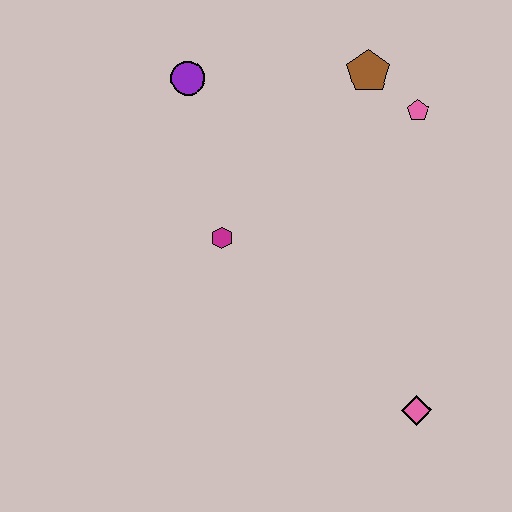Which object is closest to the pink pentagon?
The brown pentagon is closest to the pink pentagon.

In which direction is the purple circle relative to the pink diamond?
The purple circle is above the pink diamond.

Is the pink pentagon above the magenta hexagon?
Yes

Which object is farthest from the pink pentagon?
The pink diamond is farthest from the pink pentagon.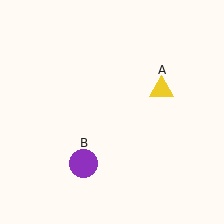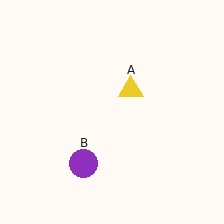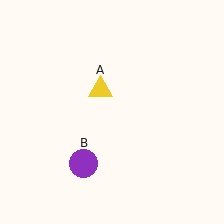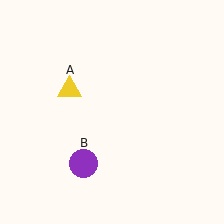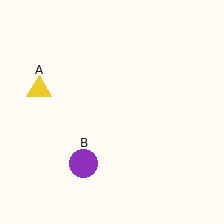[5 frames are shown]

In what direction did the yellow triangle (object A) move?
The yellow triangle (object A) moved left.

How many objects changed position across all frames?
1 object changed position: yellow triangle (object A).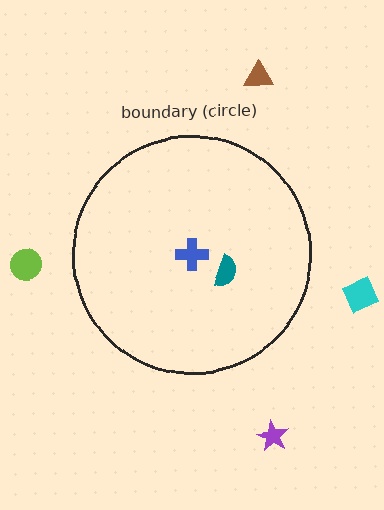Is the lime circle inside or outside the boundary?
Outside.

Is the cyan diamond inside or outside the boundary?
Outside.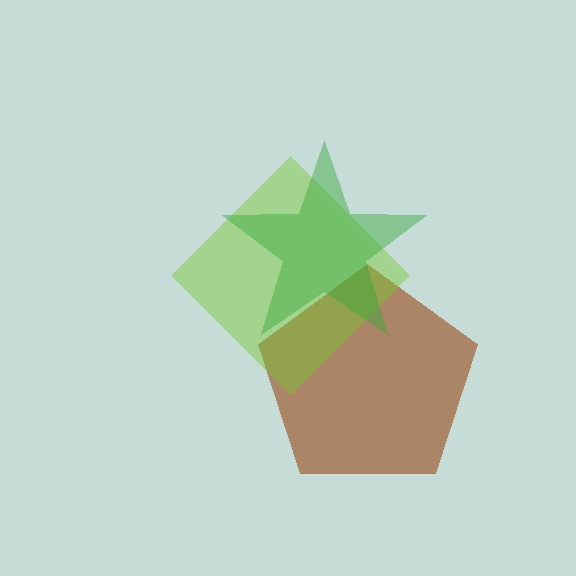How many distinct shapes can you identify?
There are 3 distinct shapes: a brown pentagon, a lime diamond, a green star.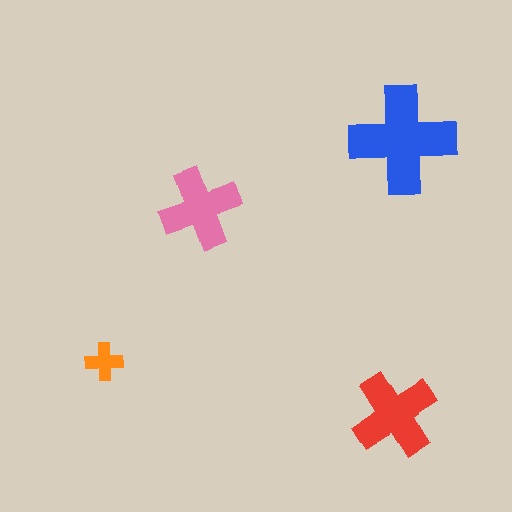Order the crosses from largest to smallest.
the blue one, the red one, the pink one, the orange one.